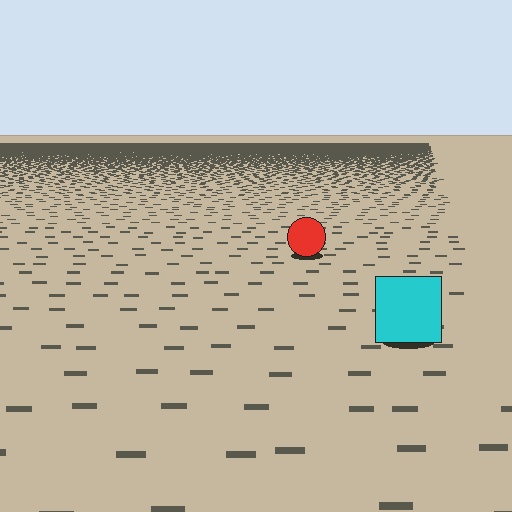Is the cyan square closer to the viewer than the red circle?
Yes. The cyan square is closer — you can tell from the texture gradient: the ground texture is coarser near it.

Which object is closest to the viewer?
The cyan square is closest. The texture marks near it are larger and more spread out.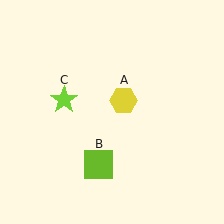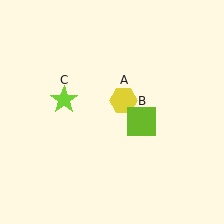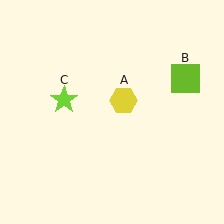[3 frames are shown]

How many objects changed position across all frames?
1 object changed position: lime square (object B).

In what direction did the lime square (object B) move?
The lime square (object B) moved up and to the right.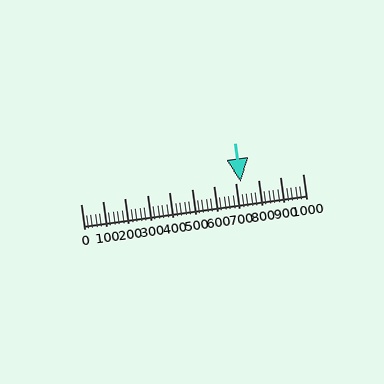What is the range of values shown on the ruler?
The ruler shows values from 0 to 1000.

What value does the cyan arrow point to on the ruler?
The cyan arrow points to approximately 720.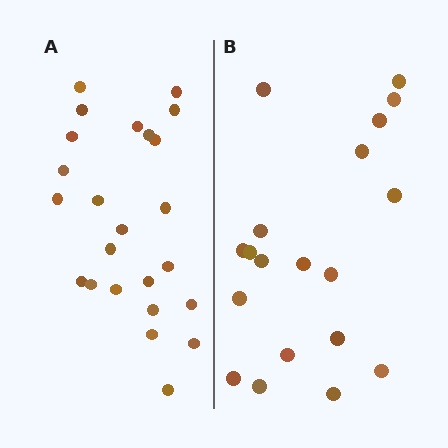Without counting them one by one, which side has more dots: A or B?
Region A (the left region) has more dots.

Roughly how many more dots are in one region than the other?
Region A has about 5 more dots than region B.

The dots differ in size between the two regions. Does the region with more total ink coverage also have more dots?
No. Region B has more total ink coverage because its dots are larger, but region A actually contains more individual dots. Total area can be misleading — the number of items is what matters here.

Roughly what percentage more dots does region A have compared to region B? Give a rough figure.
About 25% more.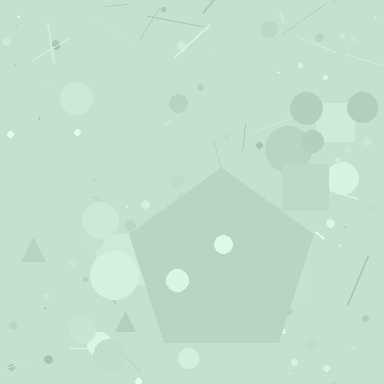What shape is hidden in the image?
A pentagon is hidden in the image.